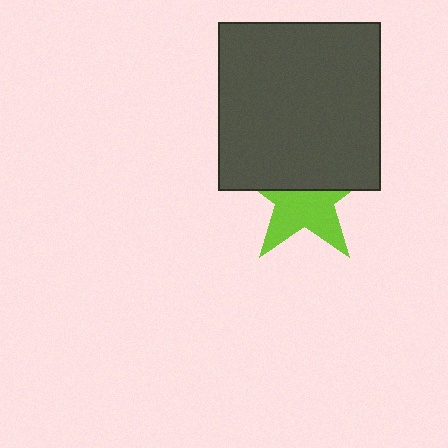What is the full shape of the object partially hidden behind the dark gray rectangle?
The partially hidden object is a lime star.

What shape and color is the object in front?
The object in front is a dark gray rectangle.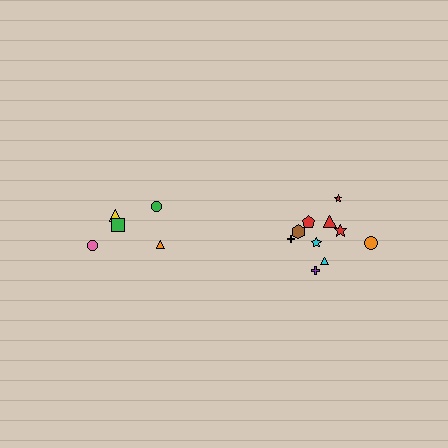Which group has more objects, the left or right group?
The right group.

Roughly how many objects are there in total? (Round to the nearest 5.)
Roughly 15 objects in total.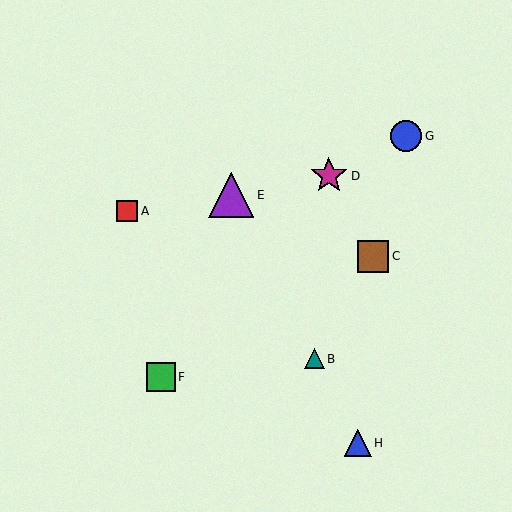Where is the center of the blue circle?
The center of the blue circle is at (406, 136).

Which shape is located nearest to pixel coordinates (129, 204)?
The red square (labeled A) at (127, 211) is nearest to that location.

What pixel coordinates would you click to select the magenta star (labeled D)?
Click at (329, 176) to select the magenta star D.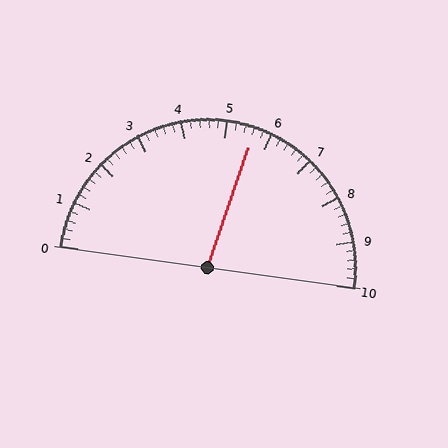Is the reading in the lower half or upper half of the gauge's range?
The reading is in the upper half of the range (0 to 10).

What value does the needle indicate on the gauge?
The needle indicates approximately 5.6.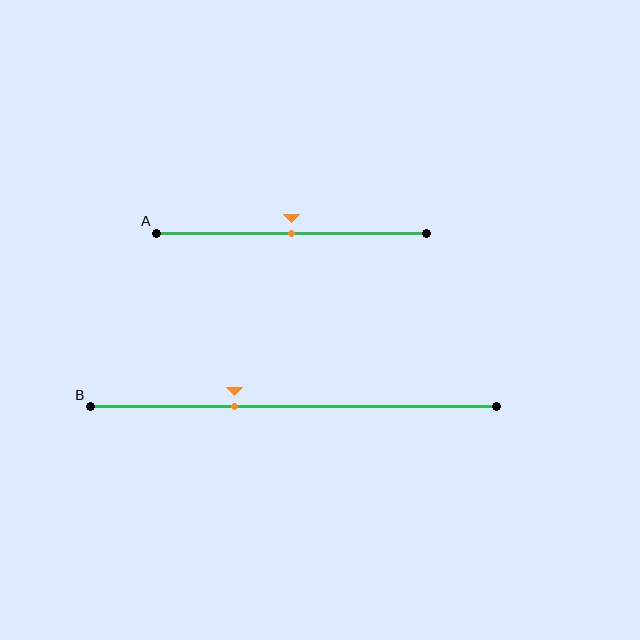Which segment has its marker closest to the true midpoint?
Segment A has its marker closest to the true midpoint.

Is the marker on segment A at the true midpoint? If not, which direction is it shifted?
Yes, the marker on segment A is at the true midpoint.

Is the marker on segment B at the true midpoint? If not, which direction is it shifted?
No, the marker on segment B is shifted to the left by about 15% of the segment length.